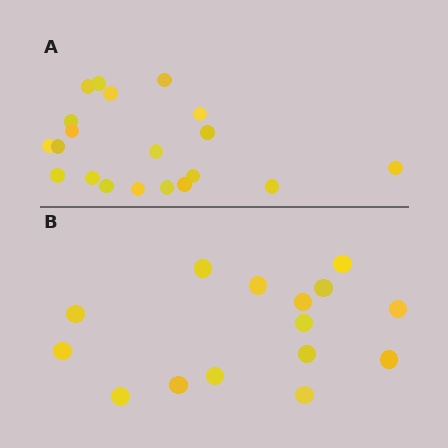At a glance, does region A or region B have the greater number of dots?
Region A (the top region) has more dots.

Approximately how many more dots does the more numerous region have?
Region A has about 5 more dots than region B.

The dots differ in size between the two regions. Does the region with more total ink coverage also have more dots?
No. Region B has more total ink coverage because its dots are larger, but region A actually contains more individual dots. Total area can be misleading — the number of items is what matters here.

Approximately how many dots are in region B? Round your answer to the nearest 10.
About 20 dots. (The exact count is 15, which rounds to 20.)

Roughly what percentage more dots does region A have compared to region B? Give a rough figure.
About 35% more.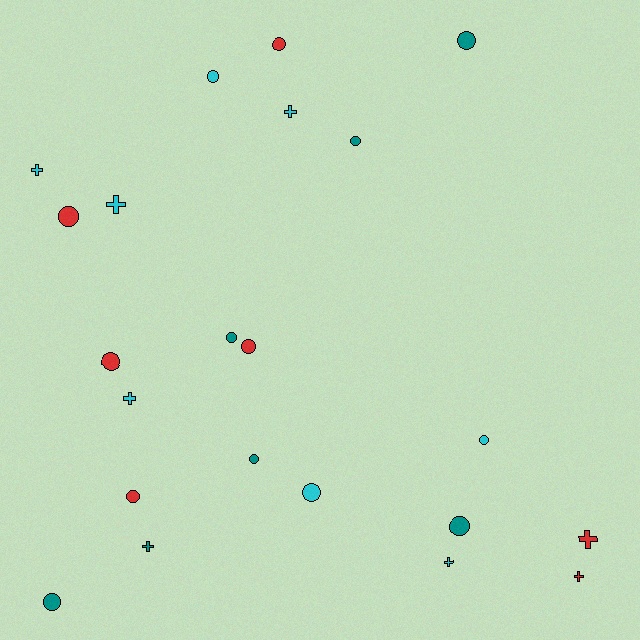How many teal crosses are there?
There is 1 teal cross.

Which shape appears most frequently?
Circle, with 14 objects.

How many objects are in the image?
There are 22 objects.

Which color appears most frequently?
Cyan, with 8 objects.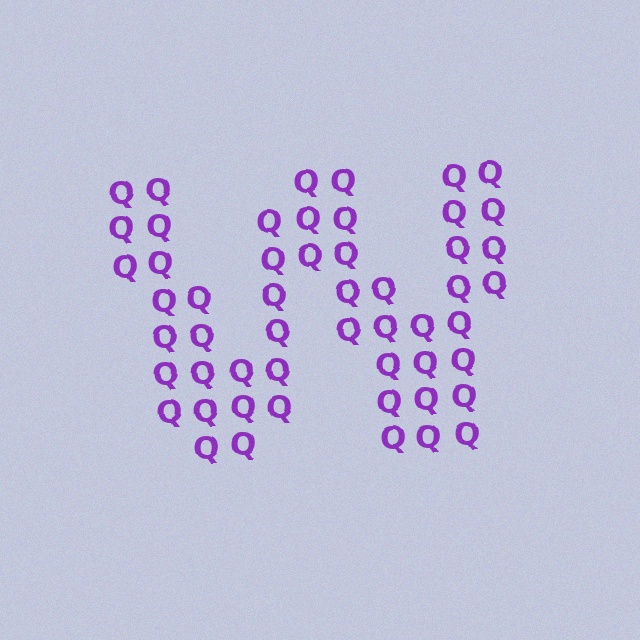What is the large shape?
The large shape is the letter W.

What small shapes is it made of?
It is made of small letter Q's.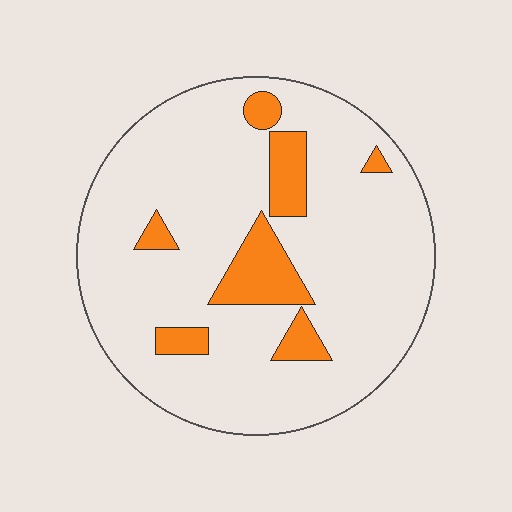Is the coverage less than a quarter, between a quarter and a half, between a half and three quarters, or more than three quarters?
Less than a quarter.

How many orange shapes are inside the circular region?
7.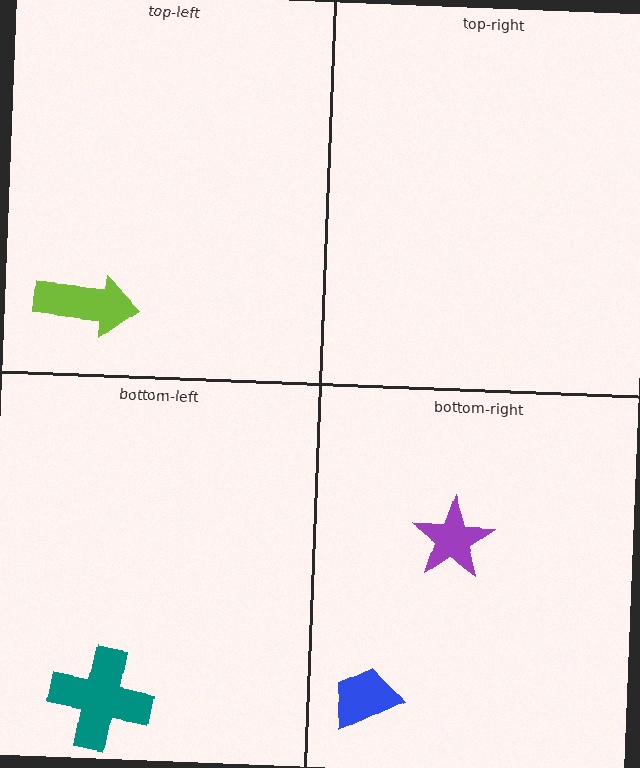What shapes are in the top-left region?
The lime arrow.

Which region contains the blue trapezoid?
The bottom-right region.